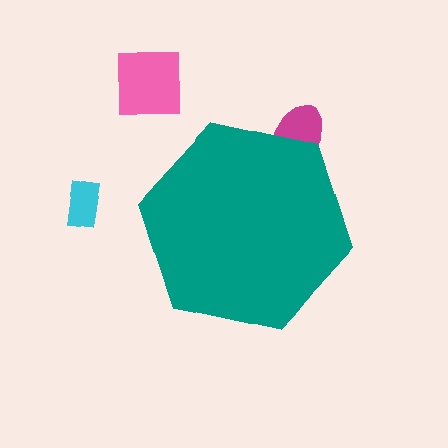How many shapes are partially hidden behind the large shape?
1 shape is partially hidden.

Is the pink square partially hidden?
No, the pink square is fully visible.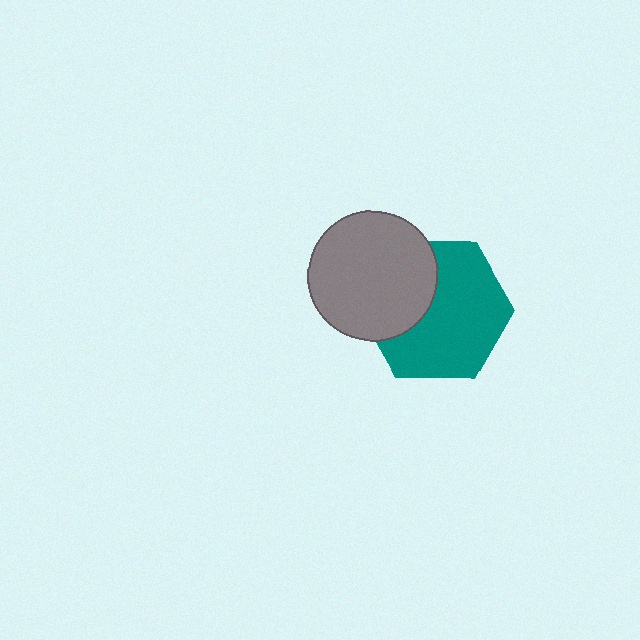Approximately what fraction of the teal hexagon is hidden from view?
Roughly 34% of the teal hexagon is hidden behind the gray circle.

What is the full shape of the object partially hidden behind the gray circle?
The partially hidden object is a teal hexagon.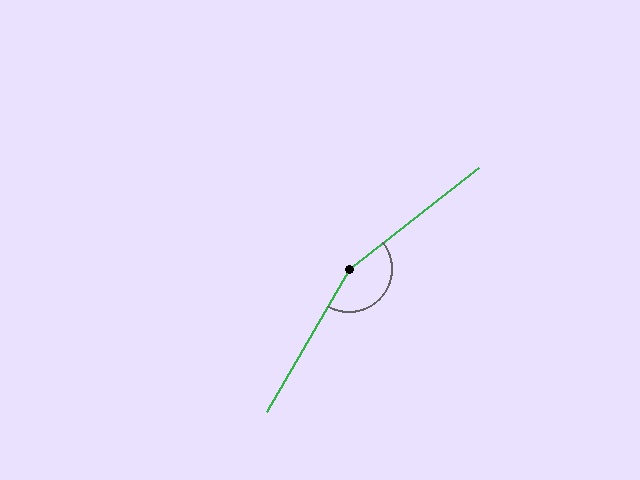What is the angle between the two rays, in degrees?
Approximately 158 degrees.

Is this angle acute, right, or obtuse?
It is obtuse.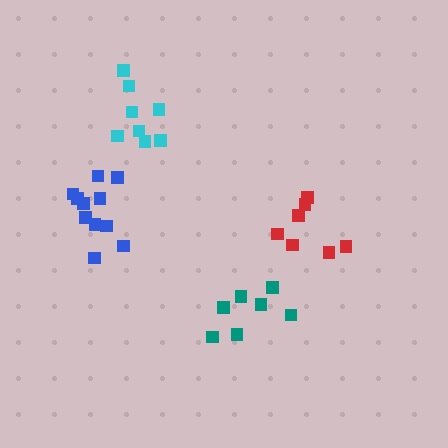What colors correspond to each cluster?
The clusters are colored: red, blue, teal, cyan.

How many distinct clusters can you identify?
There are 4 distinct clusters.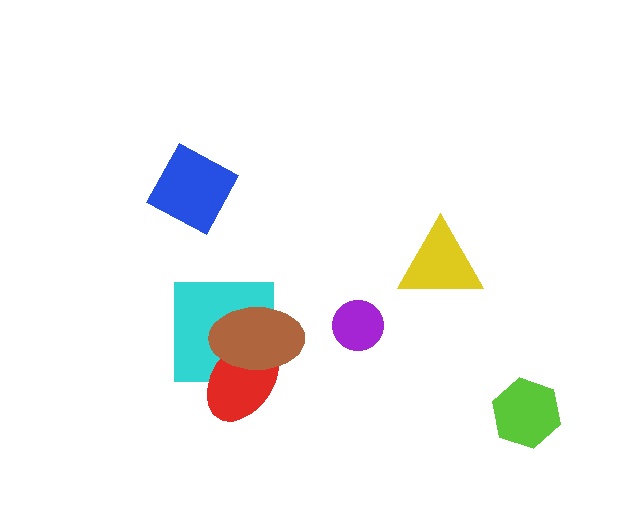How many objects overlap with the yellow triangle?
0 objects overlap with the yellow triangle.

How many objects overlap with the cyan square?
2 objects overlap with the cyan square.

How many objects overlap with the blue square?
0 objects overlap with the blue square.